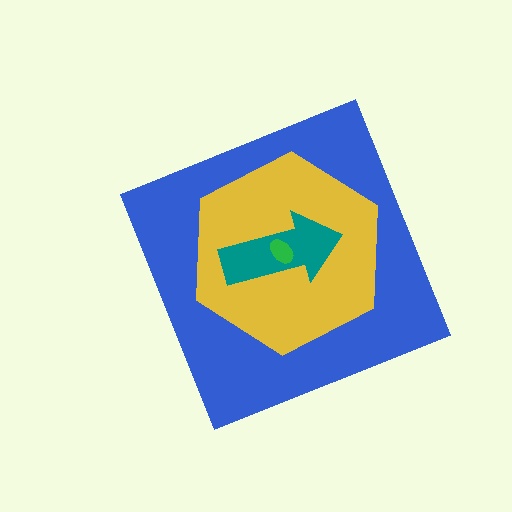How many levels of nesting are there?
4.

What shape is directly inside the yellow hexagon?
The teal arrow.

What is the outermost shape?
The blue diamond.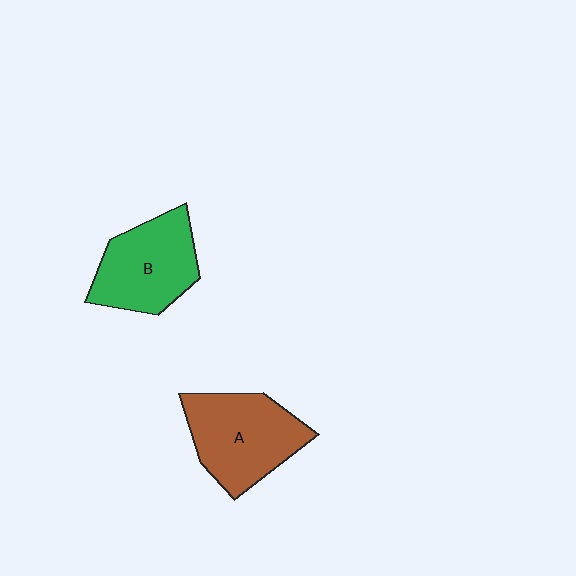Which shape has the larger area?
Shape A (brown).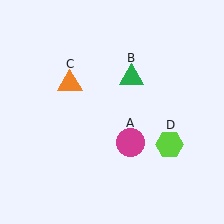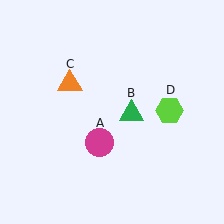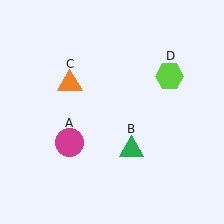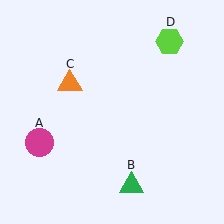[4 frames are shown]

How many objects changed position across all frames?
3 objects changed position: magenta circle (object A), green triangle (object B), lime hexagon (object D).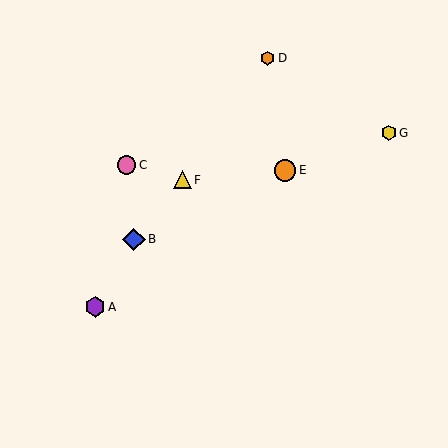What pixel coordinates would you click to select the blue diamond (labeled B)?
Click at (134, 239) to select the blue diamond B.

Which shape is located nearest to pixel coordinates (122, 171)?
The pink circle (labeled C) at (126, 165) is nearest to that location.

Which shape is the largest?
The blue diamond (labeled B) is the largest.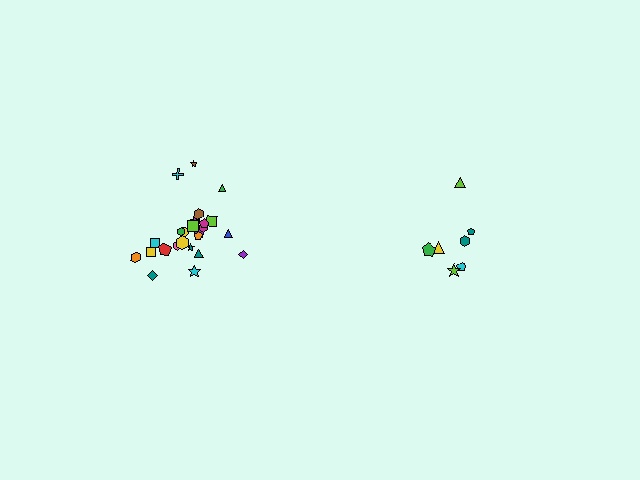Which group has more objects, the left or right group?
The left group.